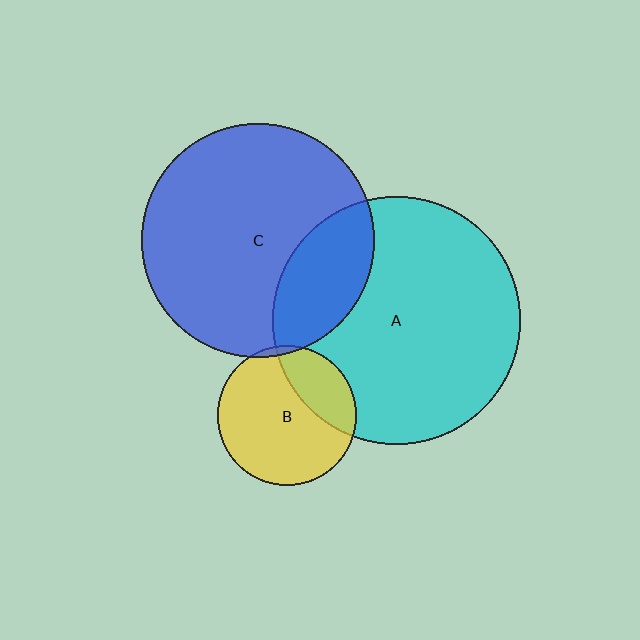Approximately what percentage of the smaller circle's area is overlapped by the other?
Approximately 25%.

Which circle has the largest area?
Circle A (cyan).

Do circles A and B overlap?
Yes.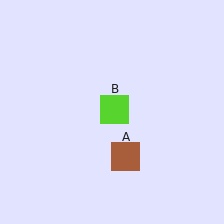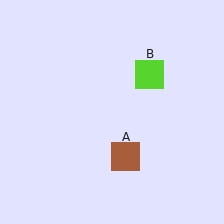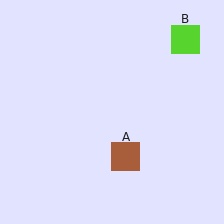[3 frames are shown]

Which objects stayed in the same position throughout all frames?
Brown square (object A) remained stationary.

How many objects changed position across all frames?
1 object changed position: lime square (object B).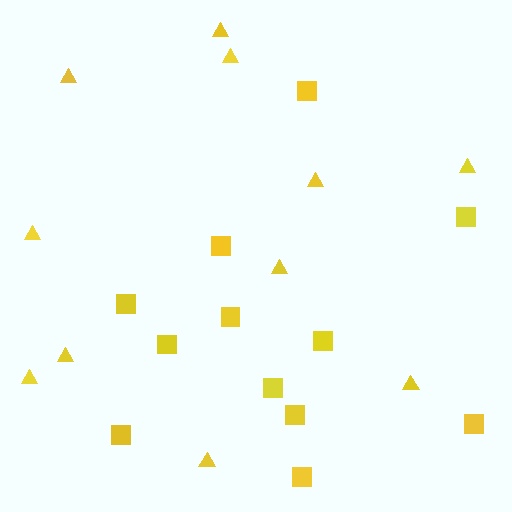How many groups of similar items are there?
There are 2 groups: one group of triangles (11) and one group of squares (12).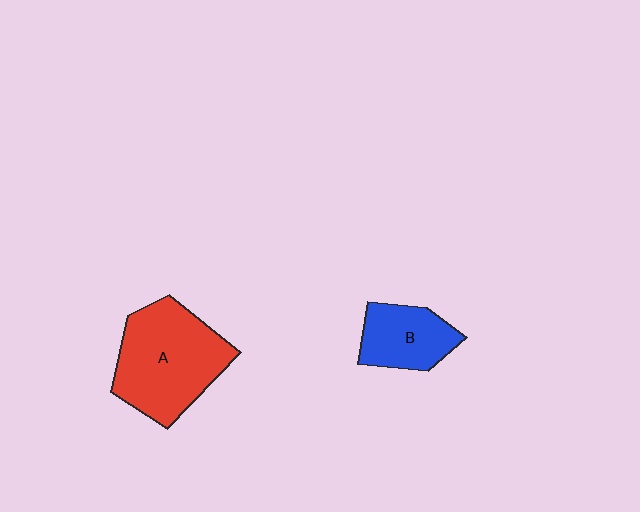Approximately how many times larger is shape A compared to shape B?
Approximately 1.9 times.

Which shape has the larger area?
Shape A (red).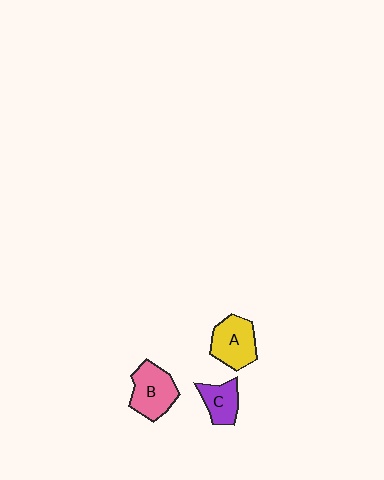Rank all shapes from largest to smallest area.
From largest to smallest: B (pink), A (yellow), C (purple).